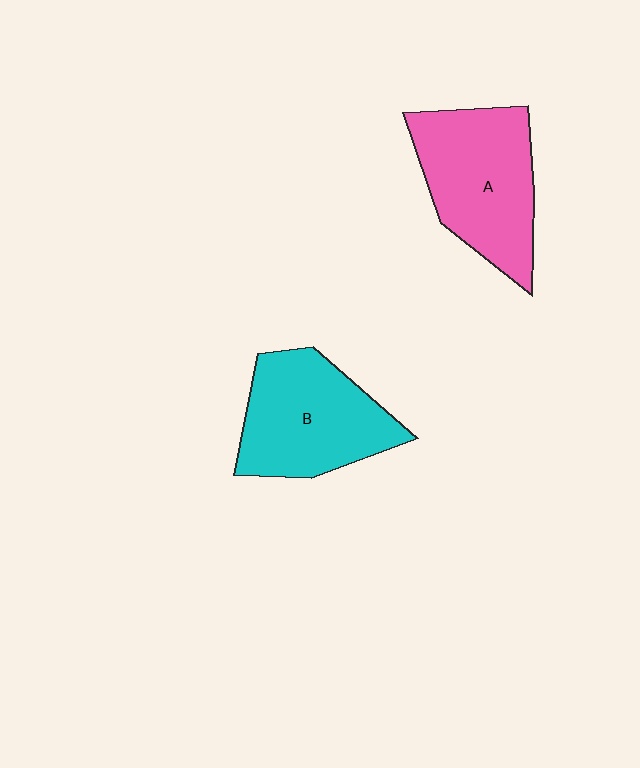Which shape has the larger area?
Shape A (pink).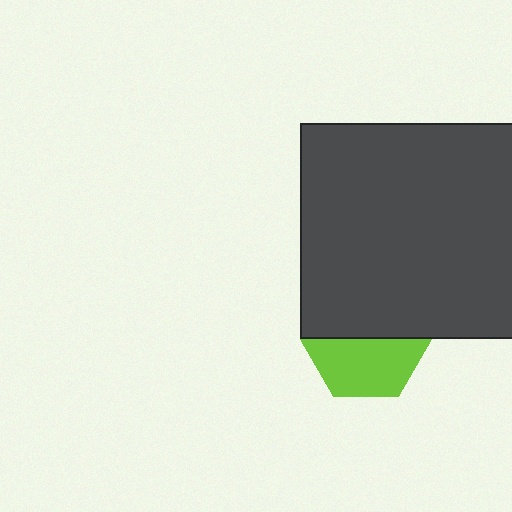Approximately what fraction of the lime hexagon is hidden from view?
Roughly 50% of the lime hexagon is hidden behind the dark gray square.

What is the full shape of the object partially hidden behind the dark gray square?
The partially hidden object is a lime hexagon.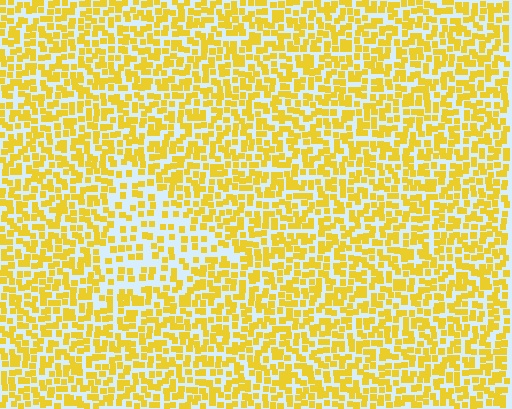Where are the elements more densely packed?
The elements are more densely packed outside the triangle boundary.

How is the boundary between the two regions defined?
The boundary is defined by a change in element density (approximately 1.9x ratio). All elements are the same color, size, and shape.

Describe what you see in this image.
The image contains small yellow elements arranged at two different densities. A triangle-shaped region is visible where the elements are less densely packed than the surrounding area.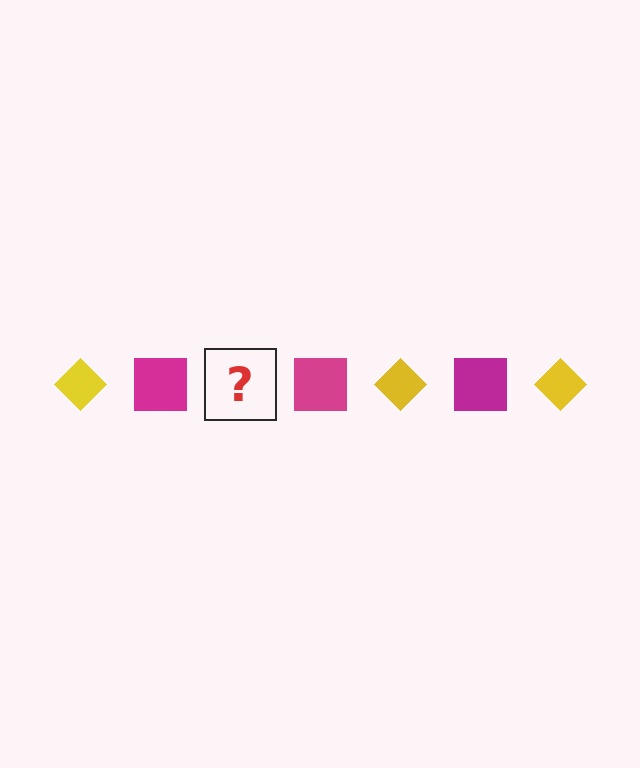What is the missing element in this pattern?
The missing element is a yellow diamond.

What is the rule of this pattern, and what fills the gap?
The rule is that the pattern alternates between yellow diamond and magenta square. The gap should be filled with a yellow diamond.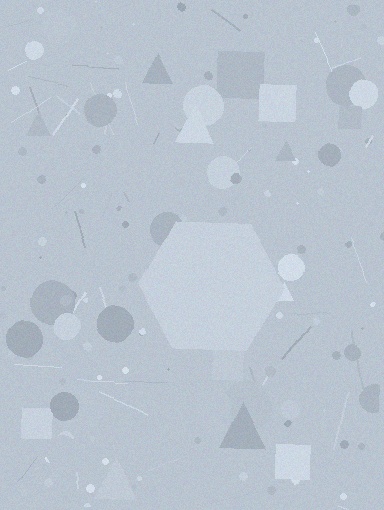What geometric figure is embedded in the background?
A hexagon is embedded in the background.